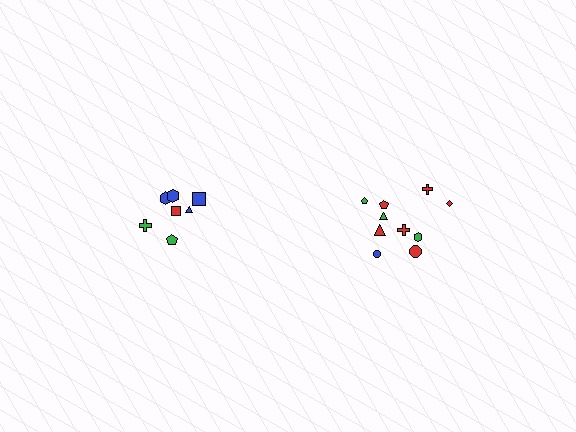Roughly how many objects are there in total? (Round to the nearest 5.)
Roughly 15 objects in total.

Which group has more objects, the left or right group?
The right group.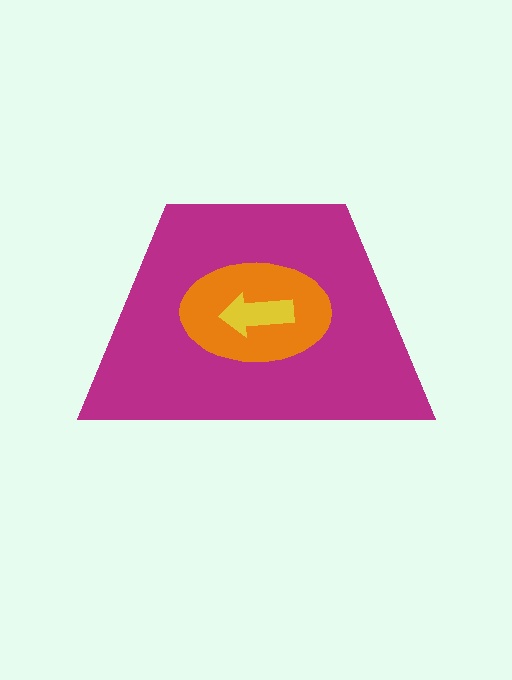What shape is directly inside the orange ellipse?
The yellow arrow.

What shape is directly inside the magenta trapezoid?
The orange ellipse.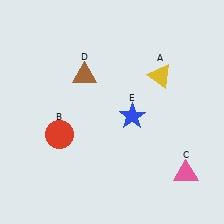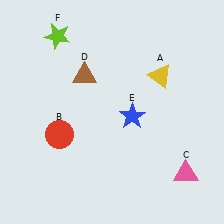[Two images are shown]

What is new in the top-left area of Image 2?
A lime star (F) was added in the top-left area of Image 2.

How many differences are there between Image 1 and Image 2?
There is 1 difference between the two images.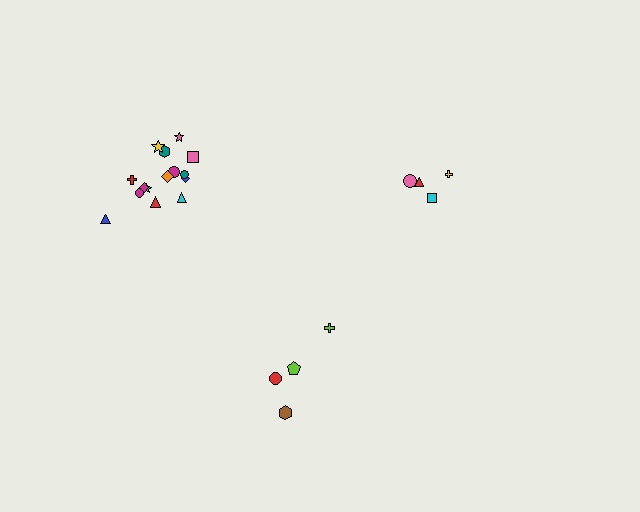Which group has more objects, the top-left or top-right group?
The top-left group.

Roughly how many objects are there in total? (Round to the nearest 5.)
Roughly 25 objects in total.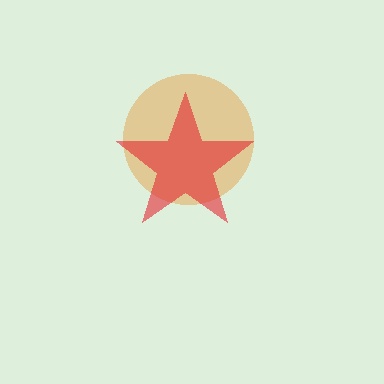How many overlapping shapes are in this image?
There are 2 overlapping shapes in the image.